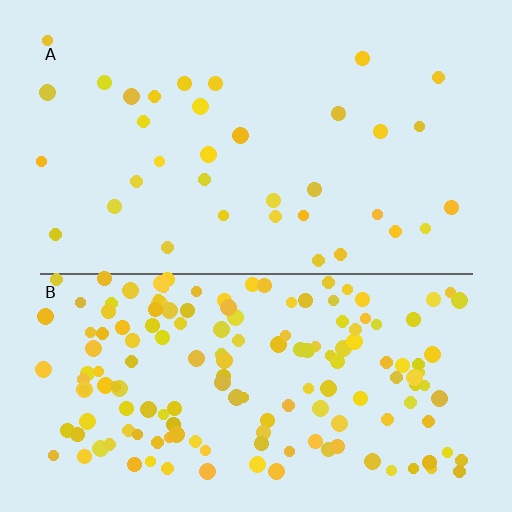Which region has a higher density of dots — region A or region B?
B (the bottom).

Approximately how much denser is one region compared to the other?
Approximately 4.6× — region B over region A.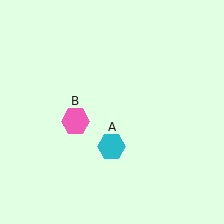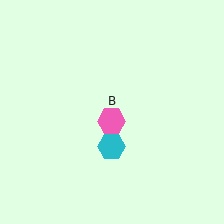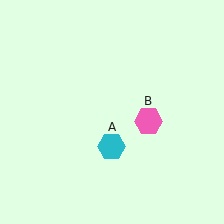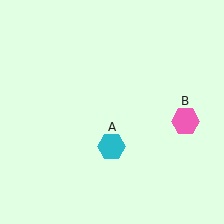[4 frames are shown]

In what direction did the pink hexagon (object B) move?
The pink hexagon (object B) moved right.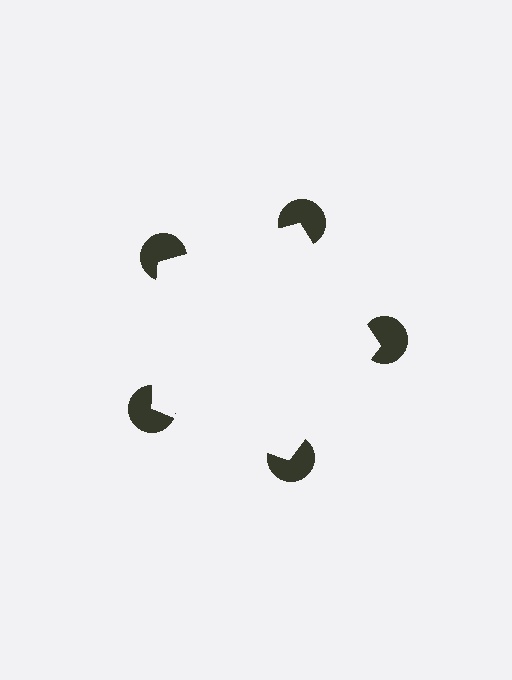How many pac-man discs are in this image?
There are 5 — one at each vertex of the illusory pentagon.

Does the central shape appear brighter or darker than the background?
It typically appears slightly brighter than the background, even though no actual brightness change is drawn.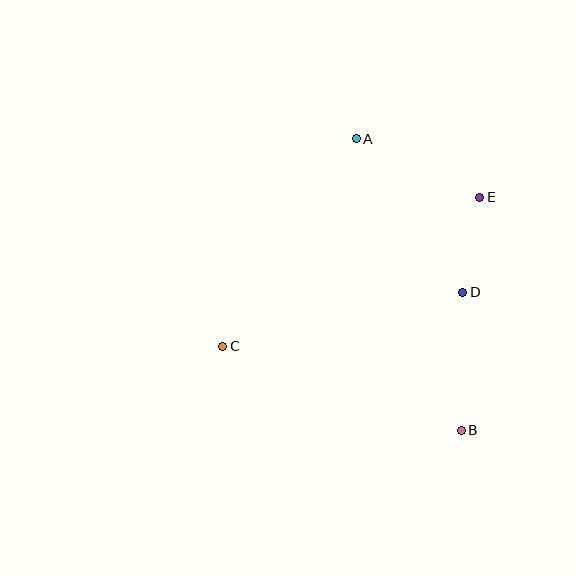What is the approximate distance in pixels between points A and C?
The distance between A and C is approximately 247 pixels.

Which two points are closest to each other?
Points D and E are closest to each other.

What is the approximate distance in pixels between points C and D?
The distance between C and D is approximately 246 pixels.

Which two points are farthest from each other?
Points A and B are farthest from each other.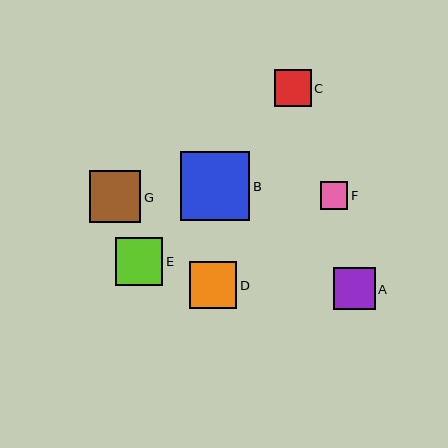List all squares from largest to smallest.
From largest to smallest: B, G, E, D, A, C, F.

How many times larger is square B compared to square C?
Square B is approximately 1.9 times the size of square C.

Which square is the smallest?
Square F is the smallest with a size of approximately 28 pixels.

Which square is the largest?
Square B is the largest with a size of approximately 69 pixels.